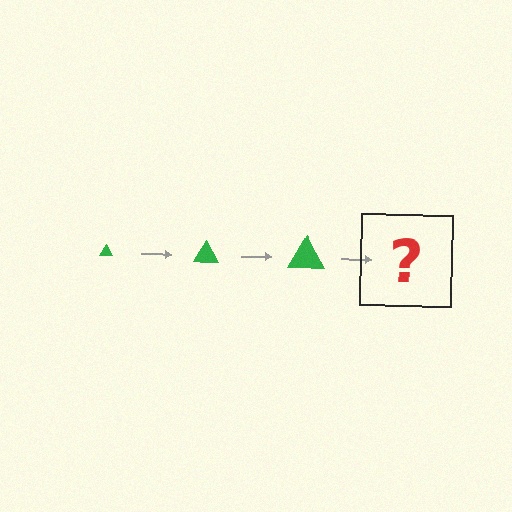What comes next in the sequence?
The next element should be a green triangle, larger than the previous one.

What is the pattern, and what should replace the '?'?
The pattern is that the triangle gets progressively larger each step. The '?' should be a green triangle, larger than the previous one.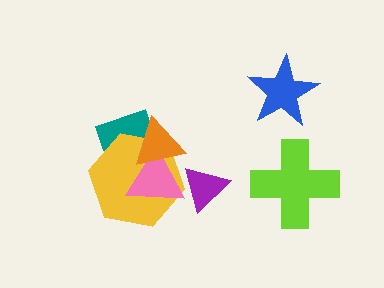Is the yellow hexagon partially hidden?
Yes, it is partially covered by another shape.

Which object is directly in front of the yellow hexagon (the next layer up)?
The pink triangle is directly in front of the yellow hexagon.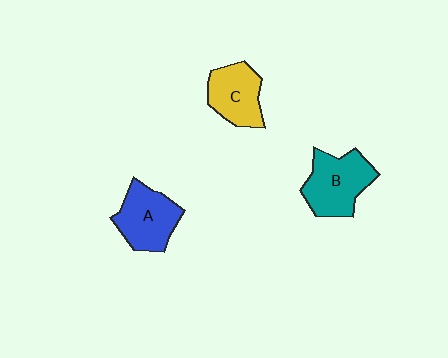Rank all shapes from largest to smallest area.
From largest to smallest: B (teal), A (blue), C (yellow).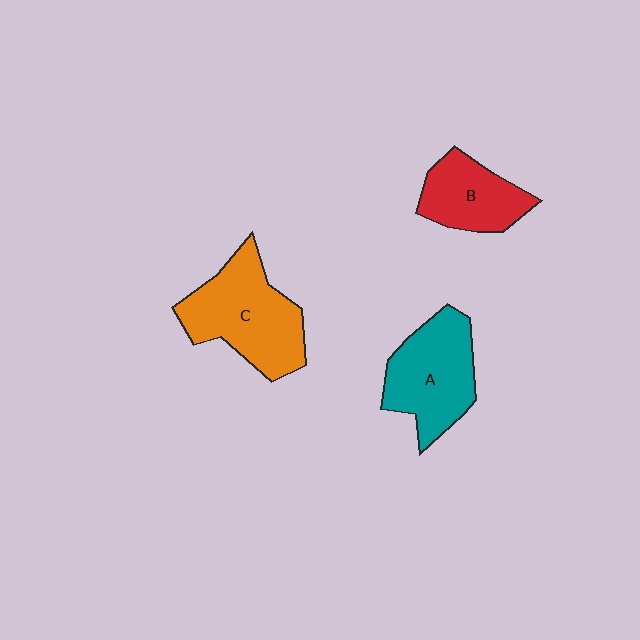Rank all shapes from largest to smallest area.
From largest to smallest: C (orange), A (teal), B (red).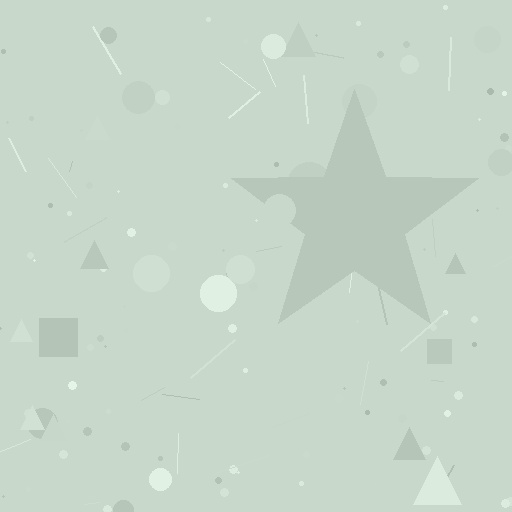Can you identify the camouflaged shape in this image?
The camouflaged shape is a star.